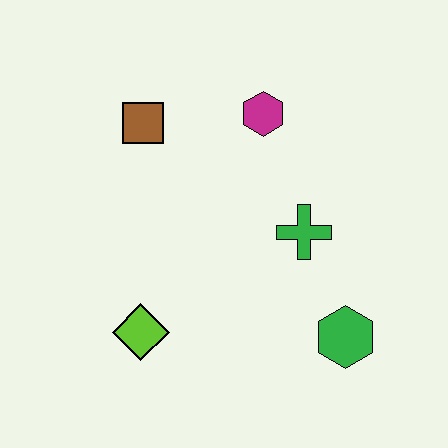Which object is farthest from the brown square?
The green hexagon is farthest from the brown square.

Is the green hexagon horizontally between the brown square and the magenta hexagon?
No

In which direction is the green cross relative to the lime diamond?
The green cross is to the right of the lime diamond.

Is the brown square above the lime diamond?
Yes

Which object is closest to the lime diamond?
The green cross is closest to the lime diamond.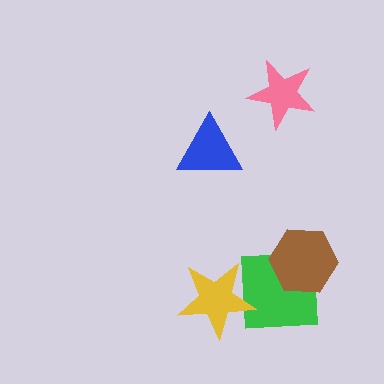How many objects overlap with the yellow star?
1 object overlaps with the yellow star.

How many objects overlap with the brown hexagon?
1 object overlaps with the brown hexagon.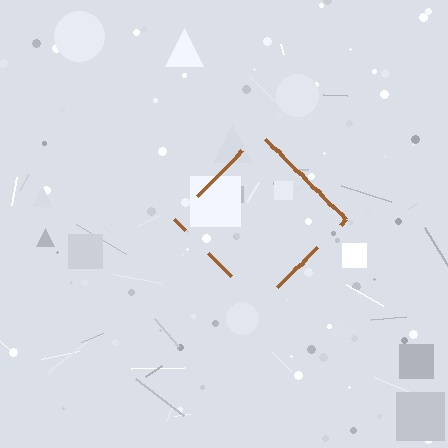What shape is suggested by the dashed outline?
The dashed outline suggests a diamond.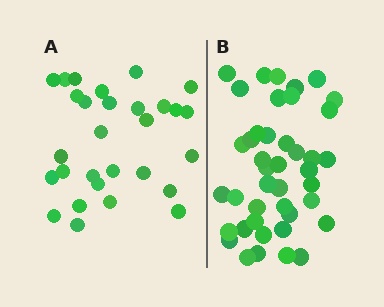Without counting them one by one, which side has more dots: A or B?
Region B (the right region) has more dots.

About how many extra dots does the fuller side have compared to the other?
Region B has approximately 15 more dots than region A.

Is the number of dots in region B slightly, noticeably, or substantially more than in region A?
Region B has noticeably more, but not dramatically so. The ratio is roughly 1.4 to 1.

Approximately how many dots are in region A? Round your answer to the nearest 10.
About 30 dots. (The exact count is 29, which rounds to 30.)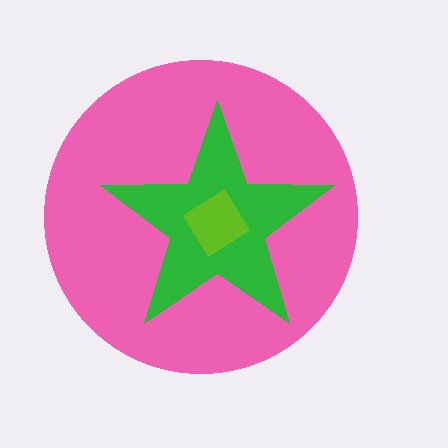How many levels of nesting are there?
3.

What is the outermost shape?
The pink circle.